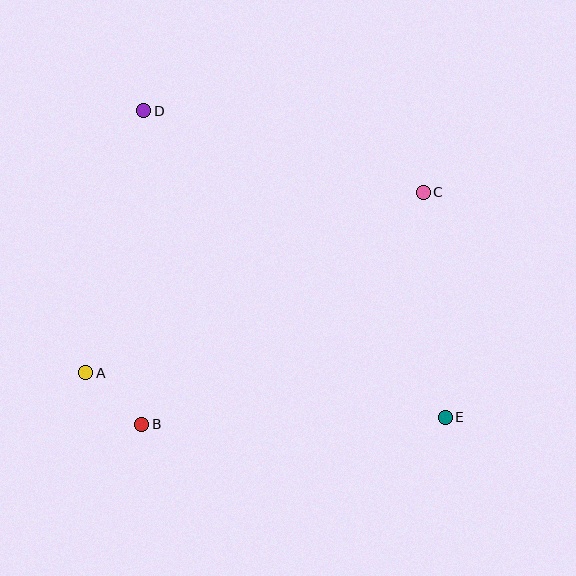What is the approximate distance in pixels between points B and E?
The distance between B and E is approximately 303 pixels.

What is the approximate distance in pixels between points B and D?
The distance between B and D is approximately 313 pixels.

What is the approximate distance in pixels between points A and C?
The distance between A and C is approximately 383 pixels.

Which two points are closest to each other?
Points A and B are closest to each other.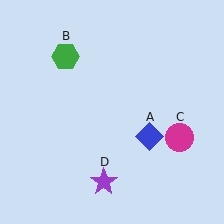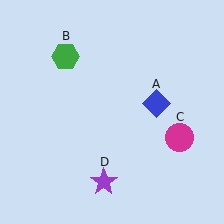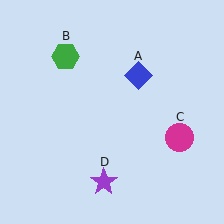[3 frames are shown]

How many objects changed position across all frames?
1 object changed position: blue diamond (object A).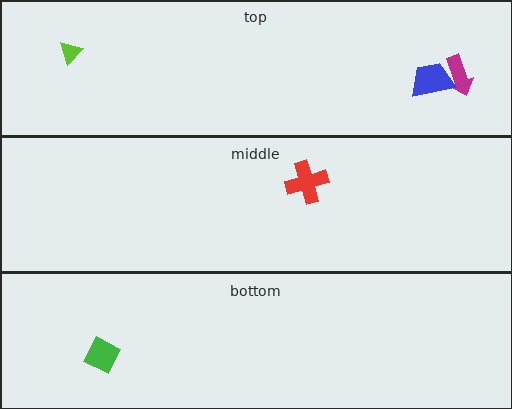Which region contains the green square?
The bottom region.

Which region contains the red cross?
The middle region.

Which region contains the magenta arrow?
The top region.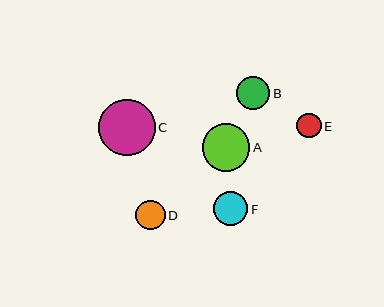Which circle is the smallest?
Circle E is the smallest with a size of approximately 24 pixels.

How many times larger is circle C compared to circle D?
Circle C is approximately 1.9 times the size of circle D.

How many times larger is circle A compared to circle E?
Circle A is approximately 1.9 times the size of circle E.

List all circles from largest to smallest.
From largest to smallest: C, A, F, B, D, E.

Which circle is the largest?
Circle C is the largest with a size of approximately 57 pixels.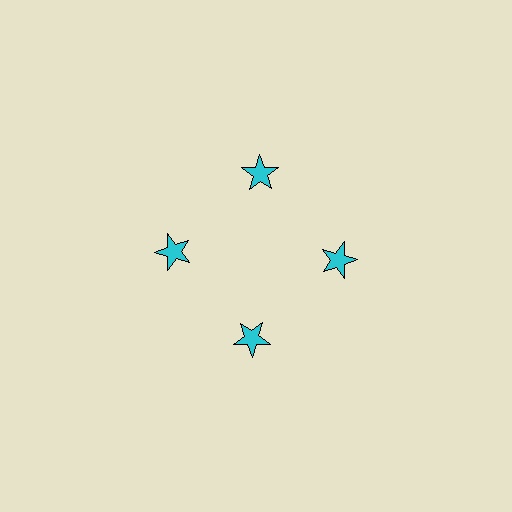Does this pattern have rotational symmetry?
Yes, this pattern has 4-fold rotational symmetry. It looks the same after rotating 90 degrees around the center.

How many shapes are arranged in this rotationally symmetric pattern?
There are 4 shapes, arranged in 4 groups of 1.